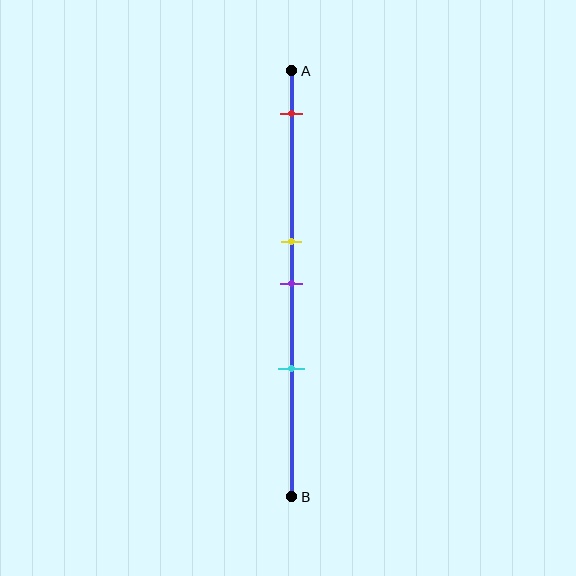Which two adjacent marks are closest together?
The yellow and purple marks are the closest adjacent pair.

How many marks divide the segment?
There are 4 marks dividing the segment.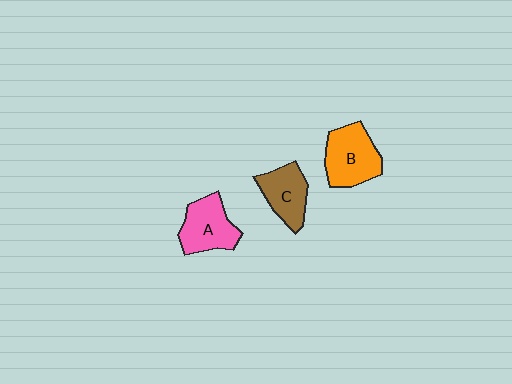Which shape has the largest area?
Shape B (orange).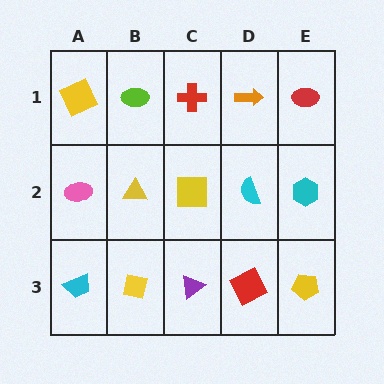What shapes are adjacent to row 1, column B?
A yellow triangle (row 2, column B), a yellow square (row 1, column A), a red cross (row 1, column C).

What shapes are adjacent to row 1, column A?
A pink ellipse (row 2, column A), a lime ellipse (row 1, column B).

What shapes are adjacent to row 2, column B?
A lime ellipse (row 1, column B), a yellow square (row 3, column B), a pink ellipse (row 2, column A), a yellow square (row 2, column C).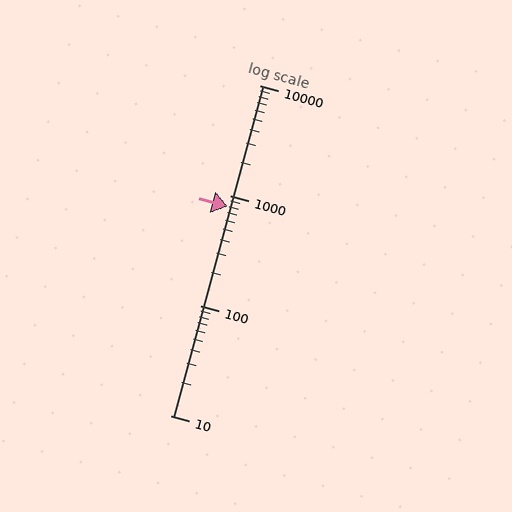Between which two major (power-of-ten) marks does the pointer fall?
The pointer is between 100 and 1000.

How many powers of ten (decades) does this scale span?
The scale spans 3 decades, from 10 to 10000.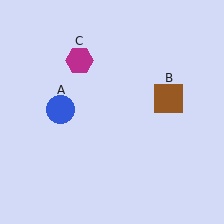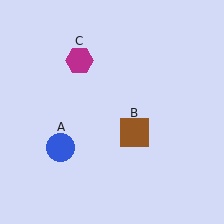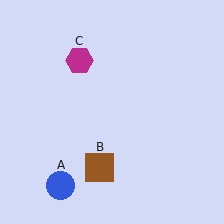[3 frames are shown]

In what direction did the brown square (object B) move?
The brown square (object B) moved down and to the left.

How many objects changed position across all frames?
2 objects changed position: blue circle (object A), brown square (object B).